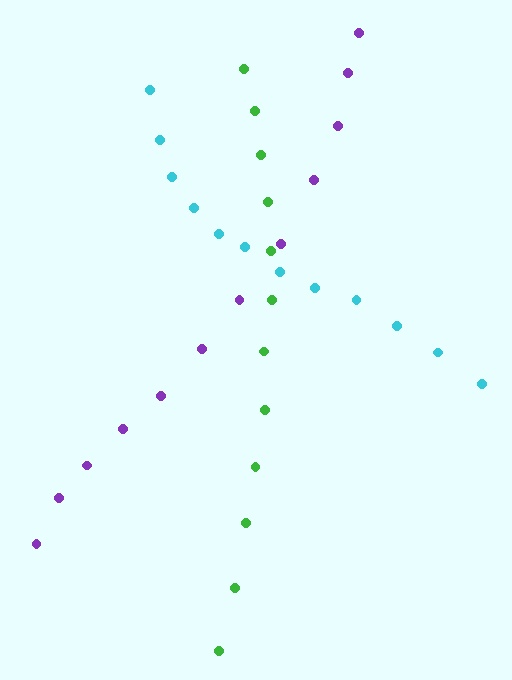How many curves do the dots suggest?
There are 3 distinct paths.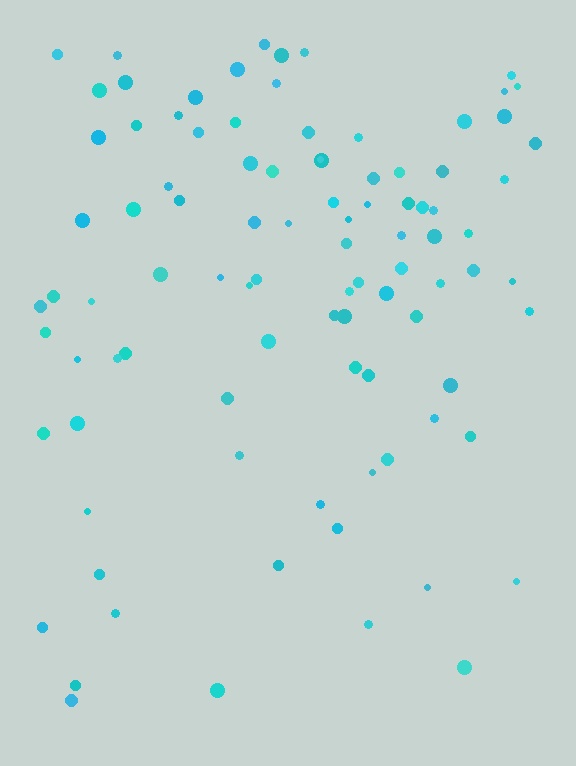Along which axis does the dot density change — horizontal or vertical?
Vertical.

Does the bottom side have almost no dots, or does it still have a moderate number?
Still a moderate number, just noticeably fewer than the top.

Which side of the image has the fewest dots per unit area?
The bottom.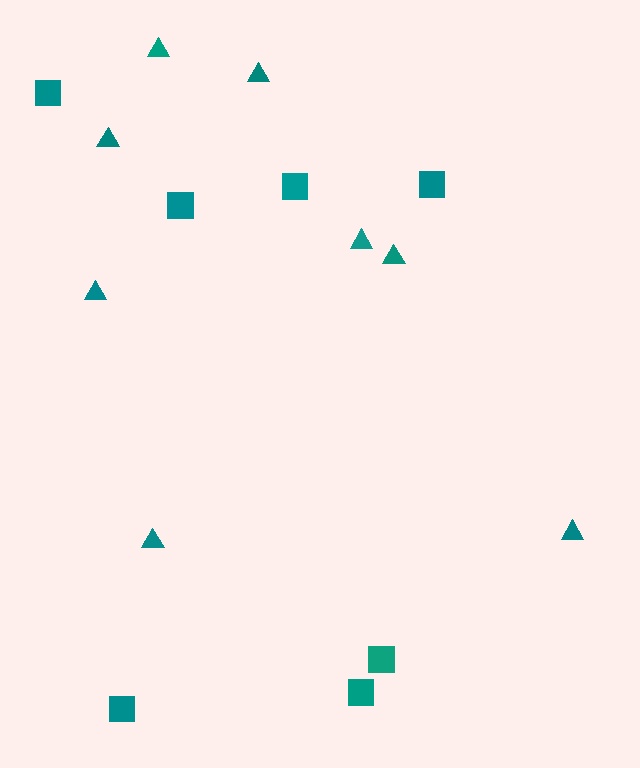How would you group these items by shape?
There are 2 groups: one group of squares (7) and one group of triangles (8).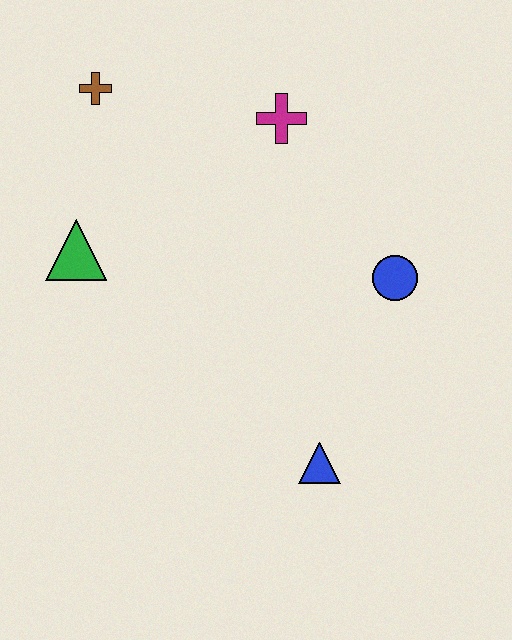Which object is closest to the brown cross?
The green triangle is closest to the brown cross.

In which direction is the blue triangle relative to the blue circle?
The blue triangle is below the blue circle.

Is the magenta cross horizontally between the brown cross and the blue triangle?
Yes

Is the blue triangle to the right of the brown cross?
Yes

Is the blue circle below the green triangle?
Yes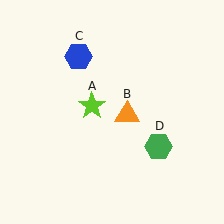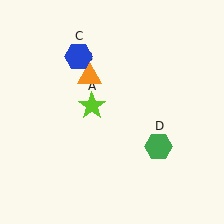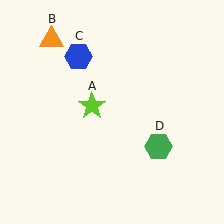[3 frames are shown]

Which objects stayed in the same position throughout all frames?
Lime star (object A) and blue hexagon (object C) and green hexagon (object D) remained stationary.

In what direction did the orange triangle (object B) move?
The orange triangle (object B) moved up and to the left.